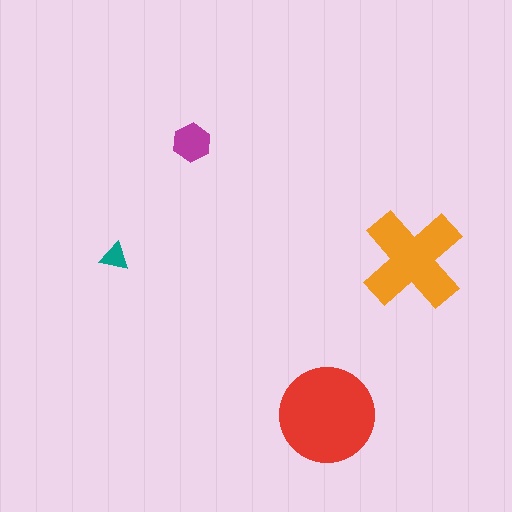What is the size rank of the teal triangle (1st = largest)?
4th.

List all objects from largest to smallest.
The red circle, the orange cross, the magenta hexagon, the teal triangle.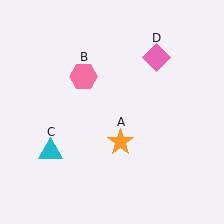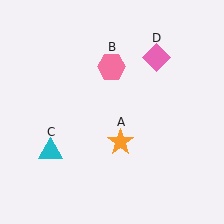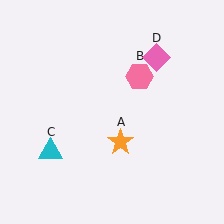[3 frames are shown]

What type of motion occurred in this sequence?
The pink hexagon (object B) rotated clockwise around the center of the scene.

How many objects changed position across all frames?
1 object changed position: pink hexagon (object B).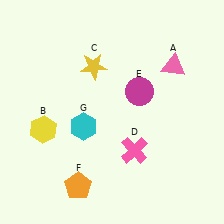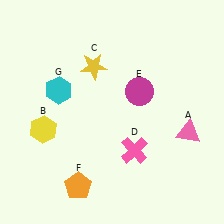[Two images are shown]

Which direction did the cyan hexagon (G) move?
The cyan hexagon (G) moved up.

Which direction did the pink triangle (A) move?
The pink triangle (A) moved down.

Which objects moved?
The objects that moved are: the pink triangle (A), the cyan hexagon (G).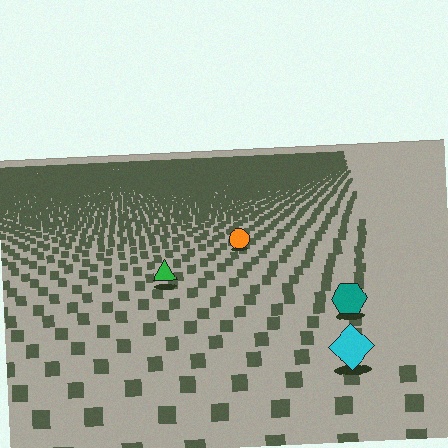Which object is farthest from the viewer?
The orange circle is farthest from the viewer. It appears smaller and the ground texture around it is denser.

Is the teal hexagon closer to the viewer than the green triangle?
Yes. The teal hexagon is closer — you can tell from the texture gradient: the ground texture is coarser near it.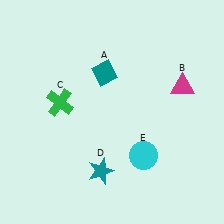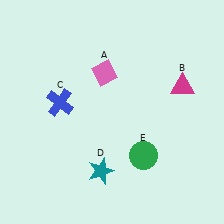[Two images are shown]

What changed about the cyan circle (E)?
In Image 1, E is cyan. In Image 2, it changed to green.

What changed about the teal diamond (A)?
In Image 1, A is teal. In Image 2, it changed to pink.